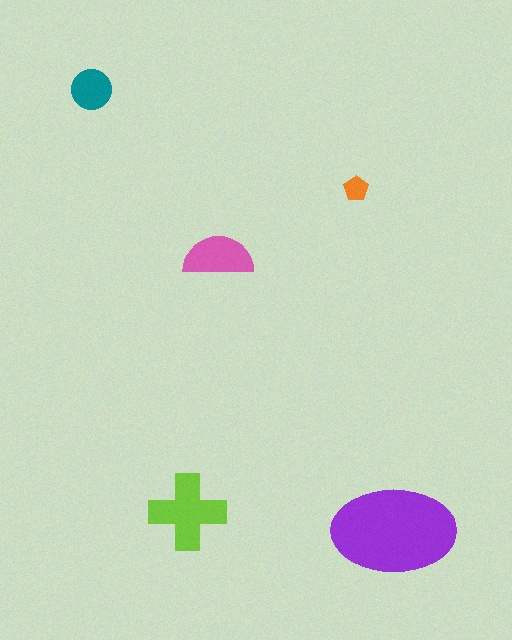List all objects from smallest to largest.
The orange pentagon, the teal circle, the pink semicircle, the lime cross, the purple ellipse.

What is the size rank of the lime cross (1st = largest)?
2nd.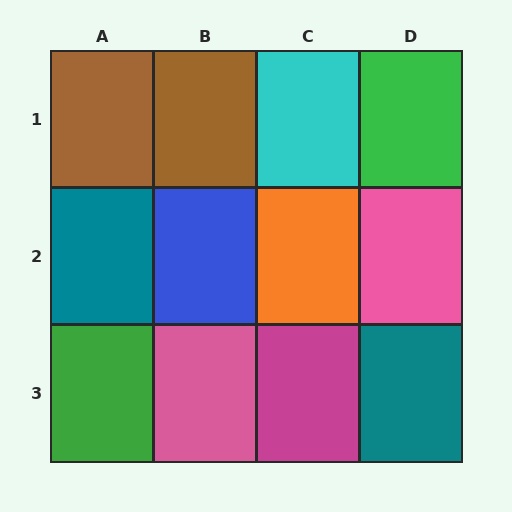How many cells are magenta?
1 cell is magenta.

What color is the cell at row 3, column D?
Teal.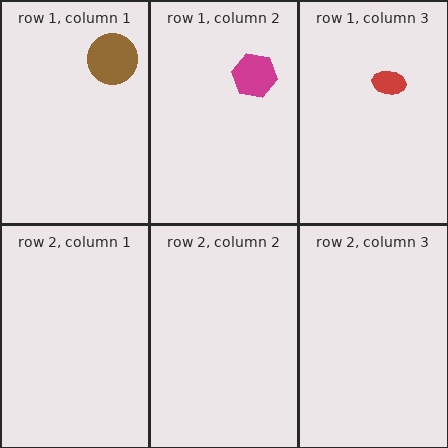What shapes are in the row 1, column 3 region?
The red ellipse.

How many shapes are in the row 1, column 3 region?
1.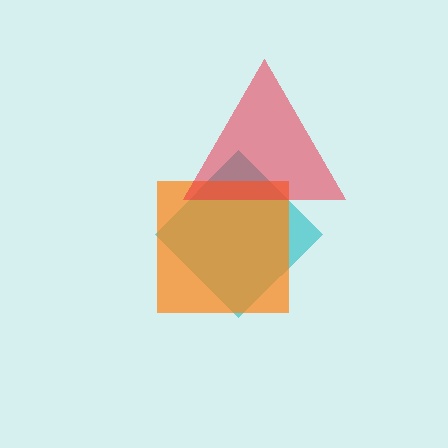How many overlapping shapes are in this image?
There are 3 overlapping shapes in the image.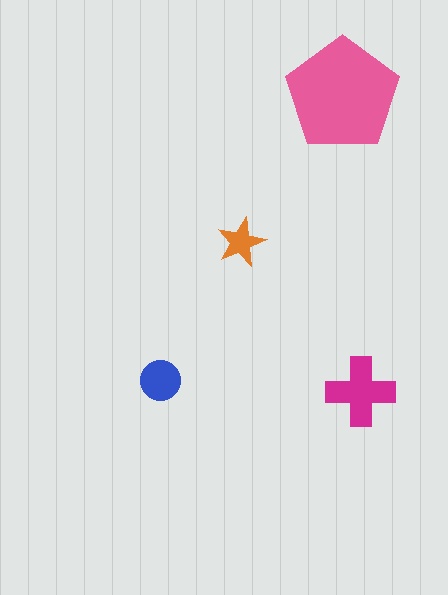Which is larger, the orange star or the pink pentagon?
The pink pentagon.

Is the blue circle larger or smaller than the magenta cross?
Smaller.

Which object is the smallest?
The orange star.